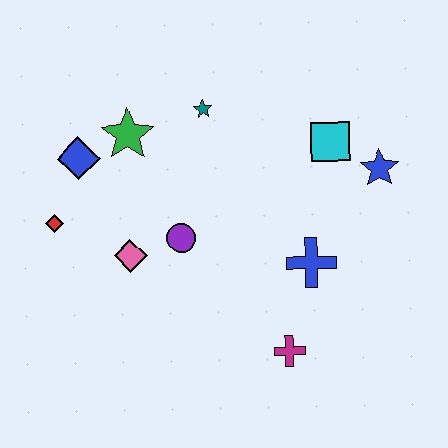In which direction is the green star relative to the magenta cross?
The green star is above the magenta cross.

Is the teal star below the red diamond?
No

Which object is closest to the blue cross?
The magenta cross is closest to the blue cross.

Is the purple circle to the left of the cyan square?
Yes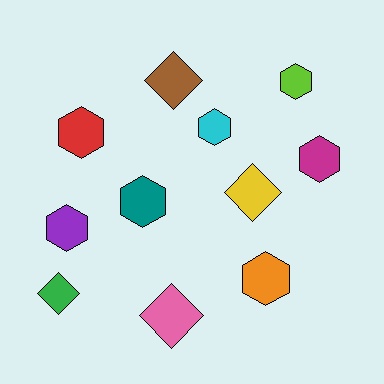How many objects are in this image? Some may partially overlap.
There are 11 objects.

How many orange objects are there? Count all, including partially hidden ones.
There is 1 orange object.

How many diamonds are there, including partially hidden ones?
There are 4 diamonds.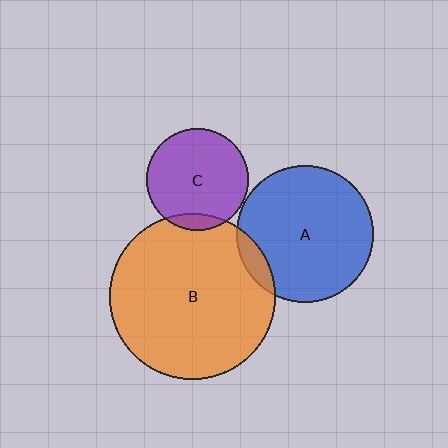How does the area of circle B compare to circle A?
Approximately 1.5 times.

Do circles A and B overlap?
Yes.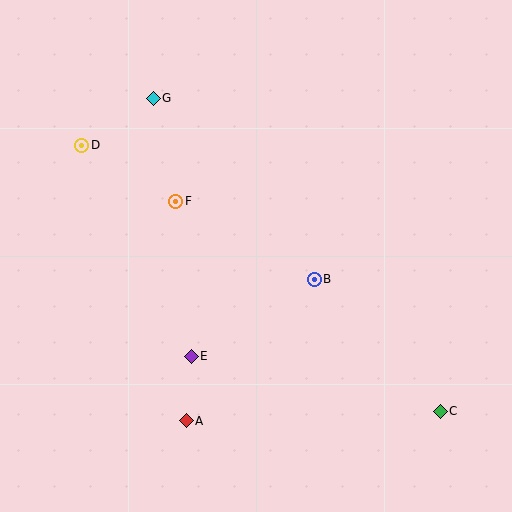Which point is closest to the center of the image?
Point B at (314, 279) is closest to the center.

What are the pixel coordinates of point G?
Point G is at (153, 98).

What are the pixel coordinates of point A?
Point A is at (186, 421).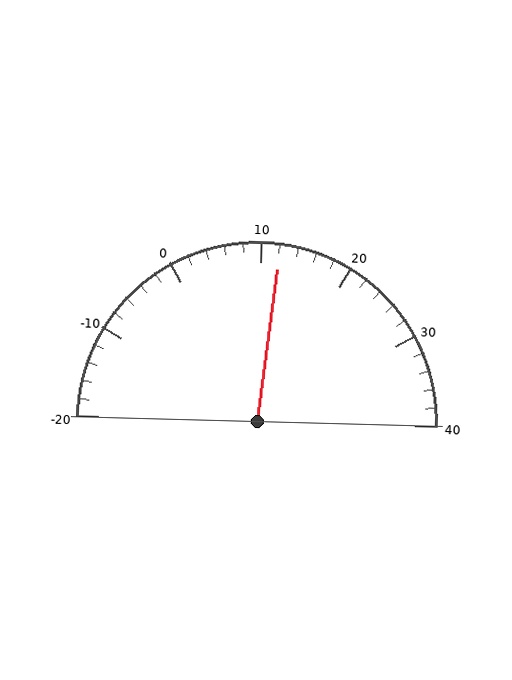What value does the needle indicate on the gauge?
The needle indicates approximately 12.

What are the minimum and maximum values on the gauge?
The gauge ranges from -20 to 40.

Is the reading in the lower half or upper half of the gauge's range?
The reading is in the upper half of the range (-20 to 40).